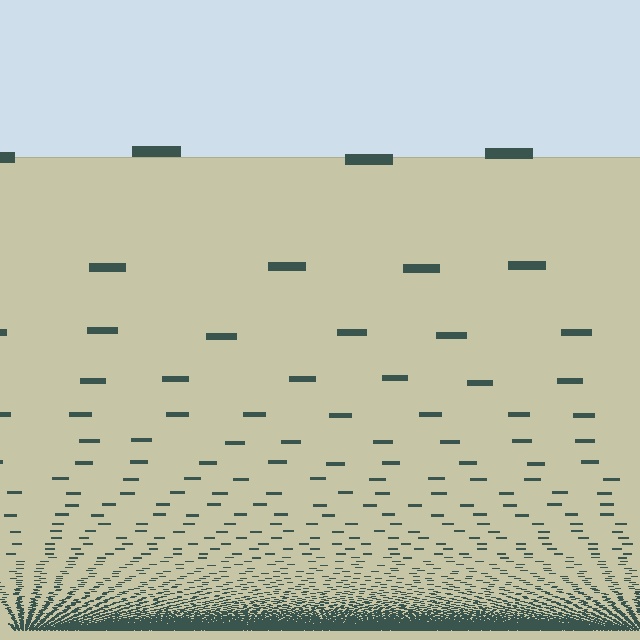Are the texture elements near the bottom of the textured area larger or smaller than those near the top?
Smaller. The gradient is inverted — elements near the bottom are smaller and denser.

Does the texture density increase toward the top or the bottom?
Density increases toward the bottom.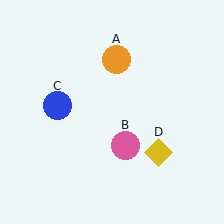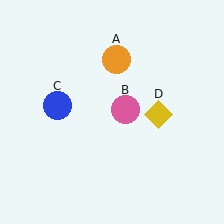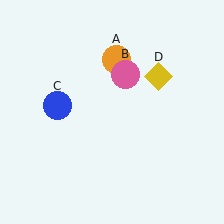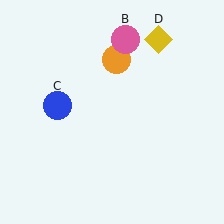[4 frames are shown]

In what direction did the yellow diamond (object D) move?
The yellow diamond (object D) moved up.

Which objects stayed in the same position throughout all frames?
Orange circle (object A) and blue circle (object C) remained stationary.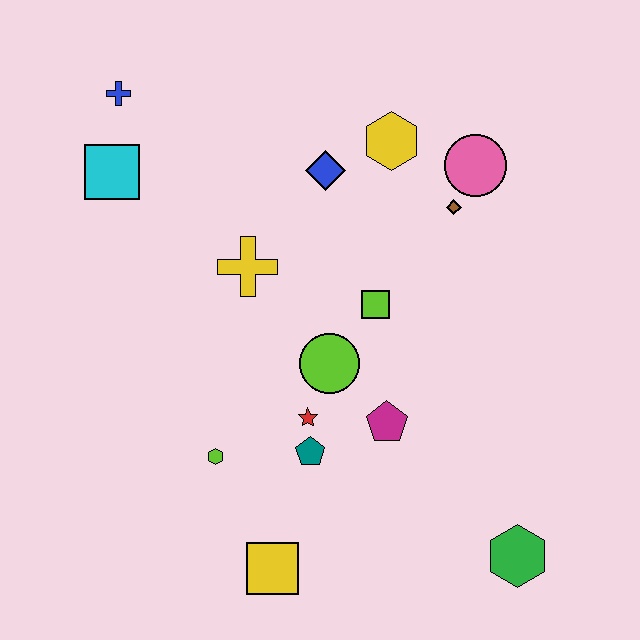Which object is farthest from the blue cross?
The green hexagon is farthest from the blue cross.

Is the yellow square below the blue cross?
Yes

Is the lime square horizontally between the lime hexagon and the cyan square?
No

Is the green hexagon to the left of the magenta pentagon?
No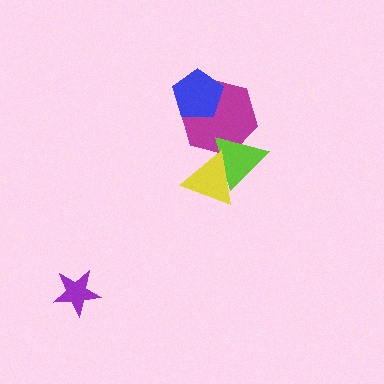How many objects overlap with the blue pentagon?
1 object overlaps with the blue pentagon.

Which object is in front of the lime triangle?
The yellow triangle is in front of the lime triangle.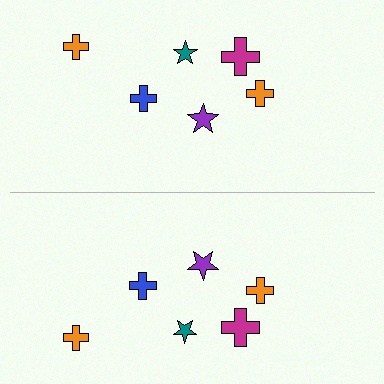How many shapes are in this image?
There are 12 shapes in this image.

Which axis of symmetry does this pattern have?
The pattern has a horizontal axis of symmetry running through the center of the image.